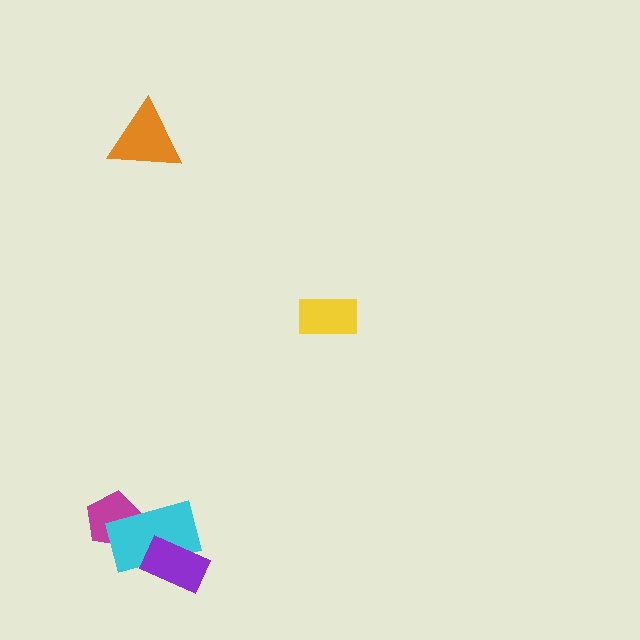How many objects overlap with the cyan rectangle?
2 objects overlap with the cyan rectangle.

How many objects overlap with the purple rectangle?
1 object overlaps with the purple rectangle.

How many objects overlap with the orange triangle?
0 objects overlap with the orange triangle.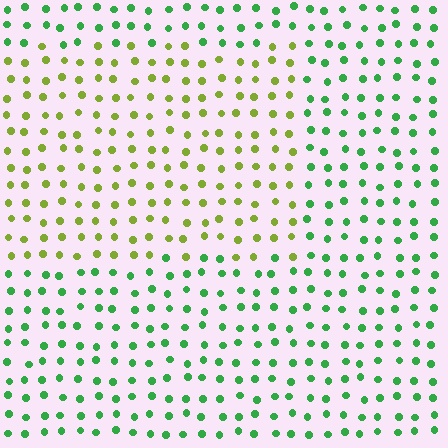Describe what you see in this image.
The image is filled with small green elements in a uniform arrangement. A rectangle-shaped region is visible where the elements are tinted to a slightly different hue, forming a subtle color boundary.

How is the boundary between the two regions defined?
The boundary is defined purely by a slight shift in hue (about 49 degrees). Spacing, size, and orientation are identical on both sides.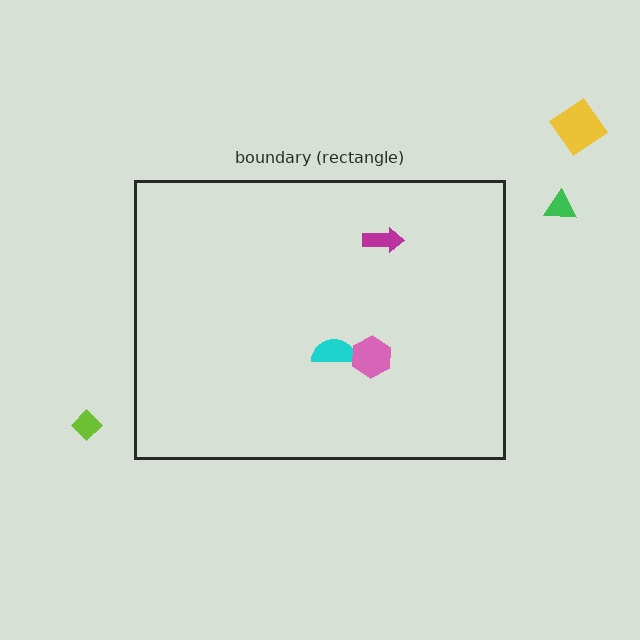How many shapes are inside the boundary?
3 inside, 3 outside.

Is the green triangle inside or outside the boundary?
Outside.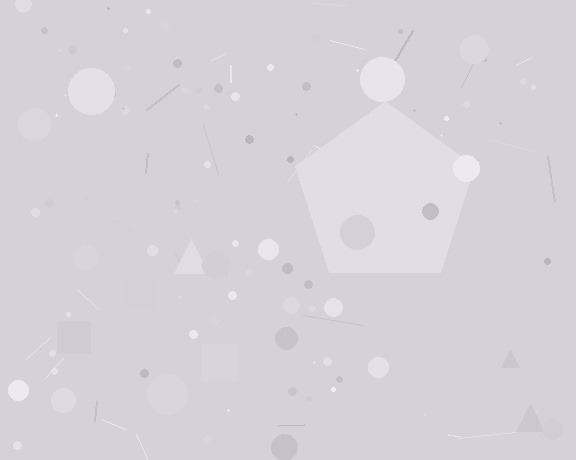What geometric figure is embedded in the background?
A pentagon is embedded in the background.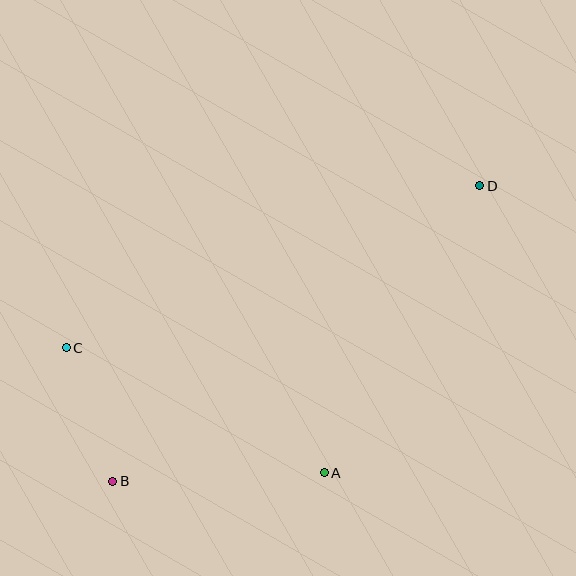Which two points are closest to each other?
Points B and C are closest to each other.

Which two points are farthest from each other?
Points B and D are farthest from each other.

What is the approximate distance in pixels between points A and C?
The distance between A and C is approximately 287 pixels.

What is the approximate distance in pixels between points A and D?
The distance between A and D is approximately 327 pixels.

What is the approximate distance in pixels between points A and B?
The distance between A and B is approximately 212 pixels.